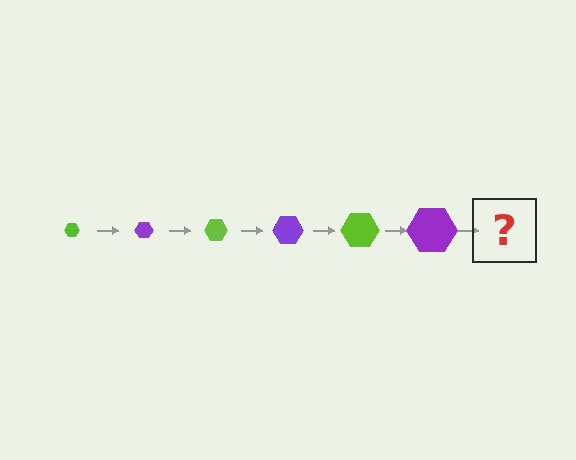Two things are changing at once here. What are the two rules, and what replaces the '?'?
The two rules are that the hexagon grows larger each step and the color cycles through lime and purple. The '?' should be a lime hexagon, larger than the previous one.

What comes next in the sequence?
The next element should be a lime hexagon, larger than the previous one.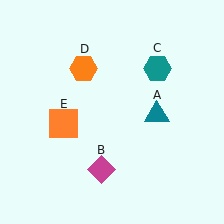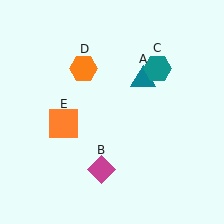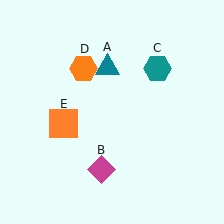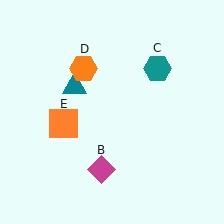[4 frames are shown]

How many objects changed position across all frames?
1 object changed position: teal triangle (object A).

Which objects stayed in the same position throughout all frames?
Magenta diamond (object B) and teal hexagon (object C) and orange hexagon (object D) and orange square (object E) remained stationary.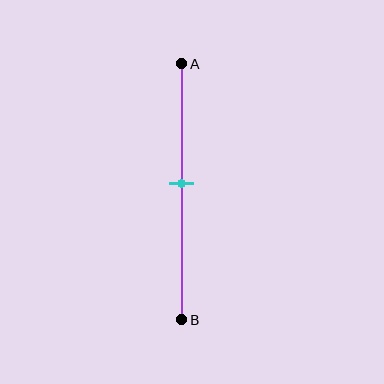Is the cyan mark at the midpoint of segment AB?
No, the mark is at about 45% from A, not at the 50% midpoint.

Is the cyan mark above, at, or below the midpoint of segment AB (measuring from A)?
The cyan mark is above the midpoint of segment AB.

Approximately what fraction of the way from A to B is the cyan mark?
The cyan mark is approximately 45% of the way from A to B.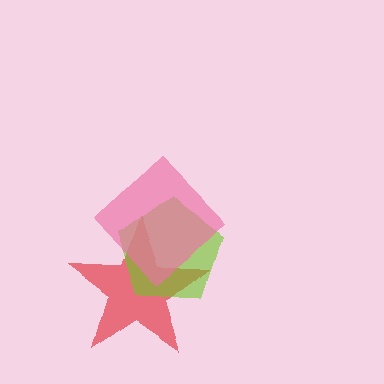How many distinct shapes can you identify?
There are 3 distinct shapes: a red star, a lime pentagon, a pink diamond.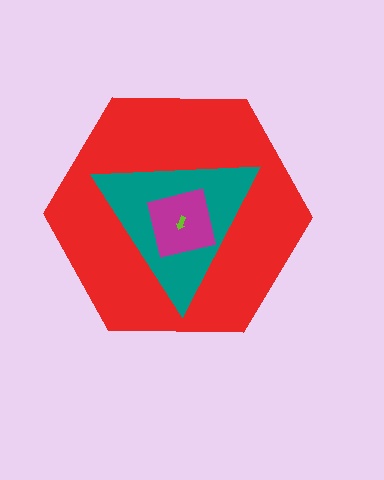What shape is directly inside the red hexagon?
The teal triangle.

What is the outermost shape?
The red hexagon.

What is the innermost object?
The lime arrow.